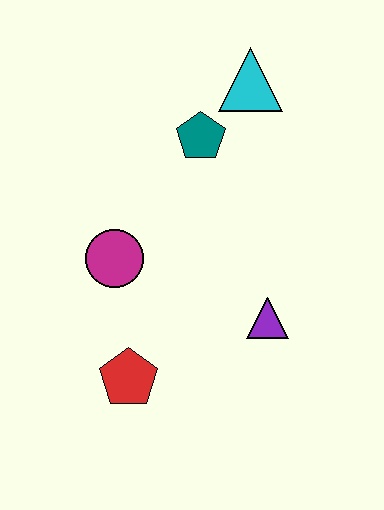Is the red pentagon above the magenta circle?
No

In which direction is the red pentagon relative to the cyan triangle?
The red pentagon is below the cyan triangle.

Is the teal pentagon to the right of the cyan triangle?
No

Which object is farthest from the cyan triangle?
The red pentagon is farthest from the cyan triangle.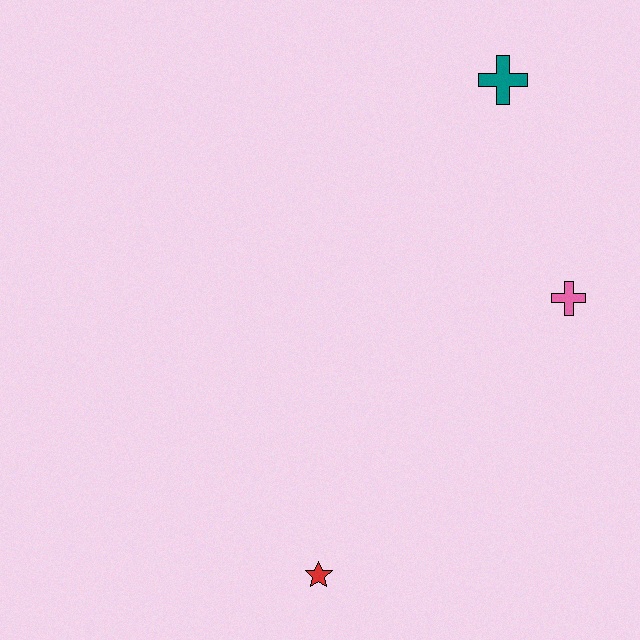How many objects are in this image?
There are 3 objects.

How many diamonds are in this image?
There are no diamonds.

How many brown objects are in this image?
There are no brown objects.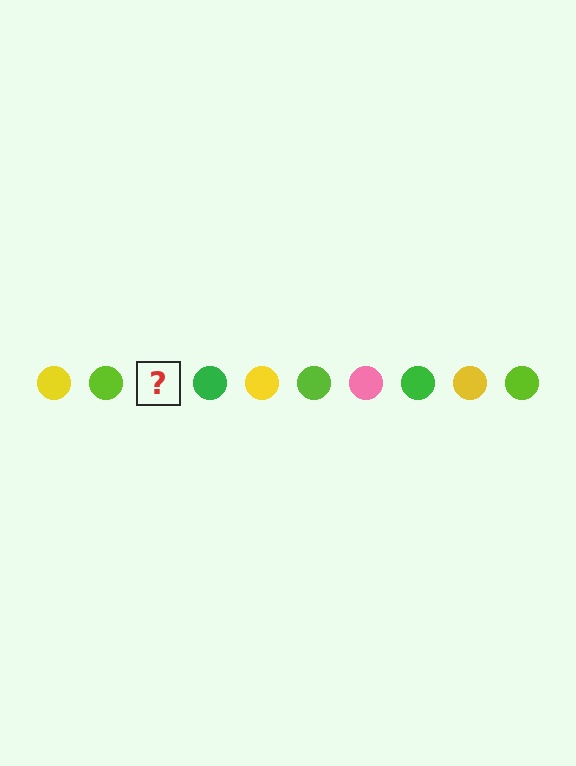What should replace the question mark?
The question mark should be replaced with a pink circle.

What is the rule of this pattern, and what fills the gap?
The rule is that the pattern cycles through yellow, lime, pink, green circles. The gap should be filled with a pink circle.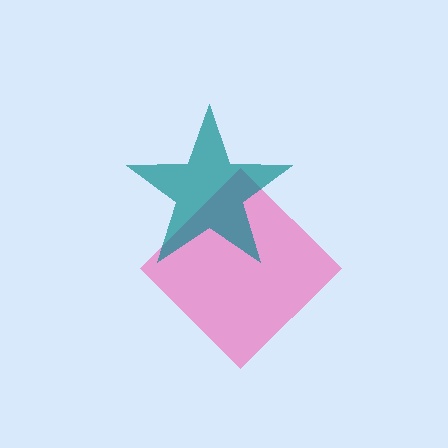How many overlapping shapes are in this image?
There are 2 overlapping shapes in the image.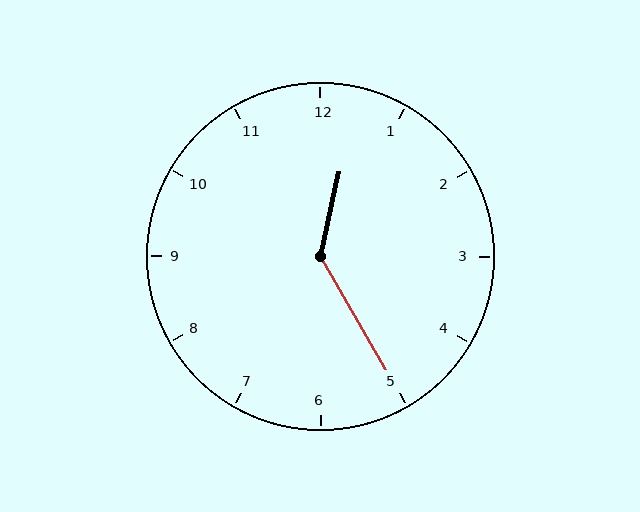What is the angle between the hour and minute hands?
Approximately 138 degrees.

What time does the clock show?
12:25.